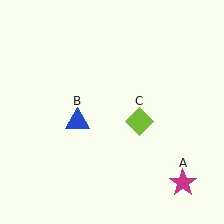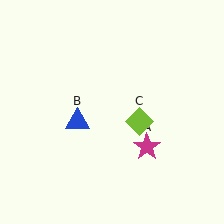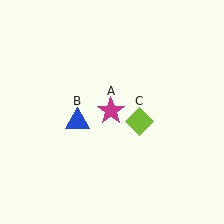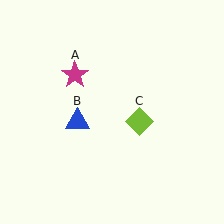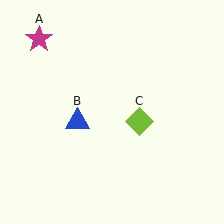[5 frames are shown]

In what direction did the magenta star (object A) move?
The magenta star (object A) moved up and to the left.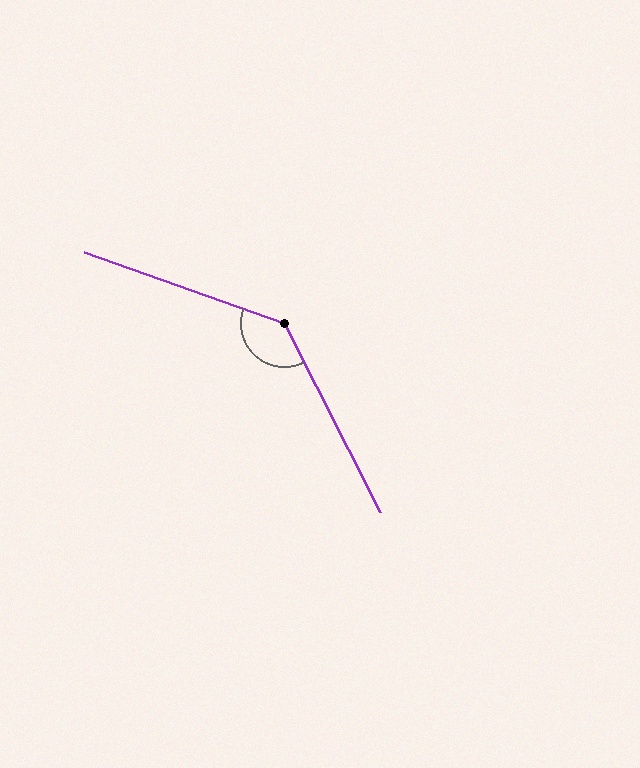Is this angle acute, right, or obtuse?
It is obtuse.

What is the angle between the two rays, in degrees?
Approximately 136 degrees.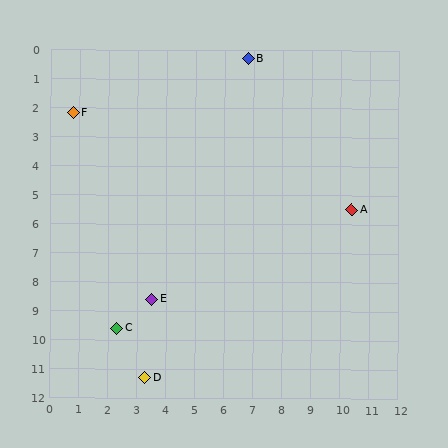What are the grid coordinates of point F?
Point F is at approximately (0.8, 2.2).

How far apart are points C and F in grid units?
Points C and F are about 7.6 grid units apart.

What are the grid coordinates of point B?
Point B is at approximately (6.8, 0.3).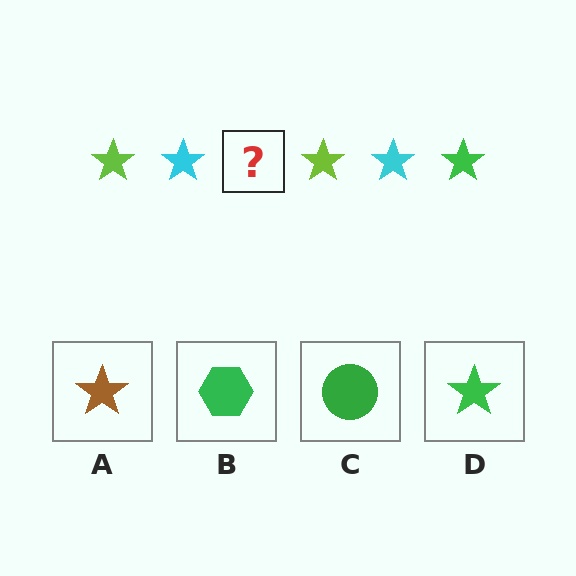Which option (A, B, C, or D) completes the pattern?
D.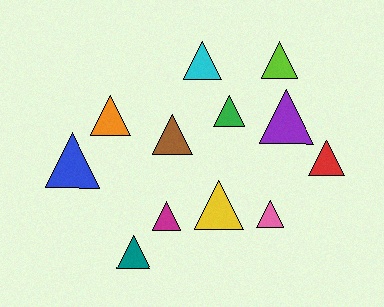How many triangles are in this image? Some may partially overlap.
There are 12 triangles.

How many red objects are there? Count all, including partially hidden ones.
There is 1 red object.